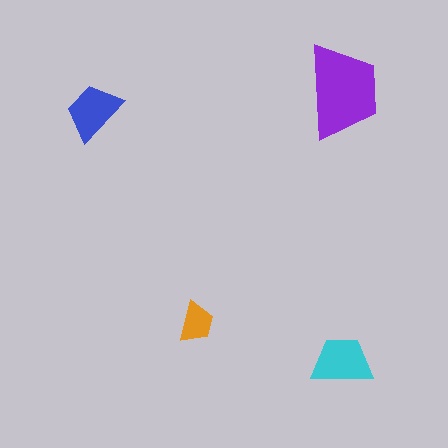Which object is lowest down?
The cyan trapezoid is bottommost.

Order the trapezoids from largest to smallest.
the purple one, the cyan one, the blue one, the orange one.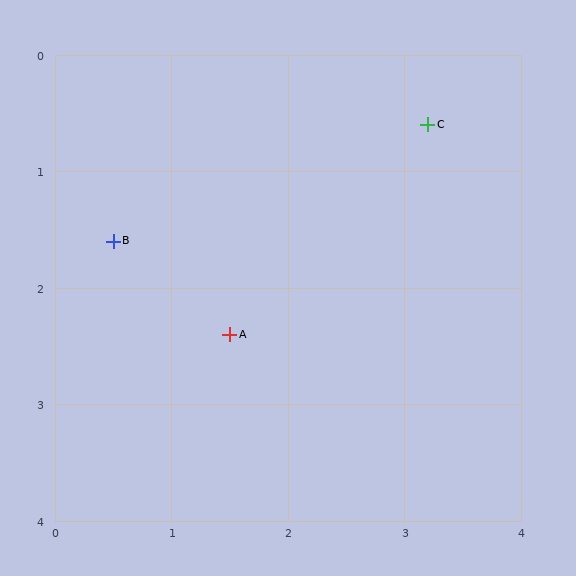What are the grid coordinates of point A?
Point A is at approximately (1.5, 2.4).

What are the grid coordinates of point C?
Point C is at approximately (3.2, 0.6).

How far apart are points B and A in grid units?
Points B and A are about 1.3 grid units apart.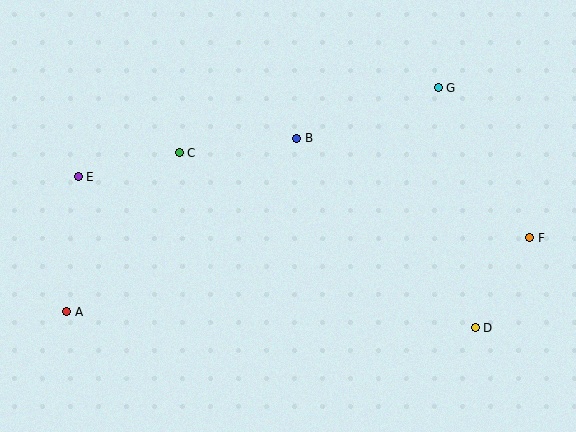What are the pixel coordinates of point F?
Point F is at (529, 238).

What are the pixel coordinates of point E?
Point E is at (78, 177).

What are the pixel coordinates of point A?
Point A is at (67, 312).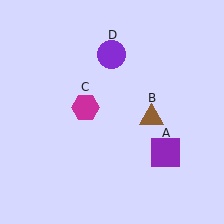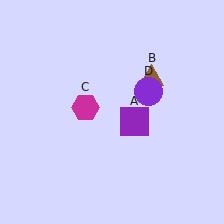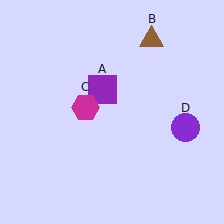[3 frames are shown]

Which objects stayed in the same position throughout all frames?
Magenta hexagon (object C) remained stationary.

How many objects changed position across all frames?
3 objects changed position: purple square (object A), brown triangle (object B), purple circle (object D).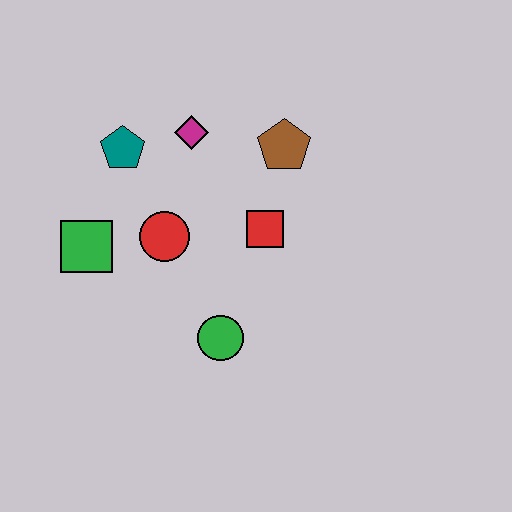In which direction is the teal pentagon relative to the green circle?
The teal pentagon is above the green circle.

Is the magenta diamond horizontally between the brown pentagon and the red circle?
Yes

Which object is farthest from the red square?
The green square is farthest from the red square.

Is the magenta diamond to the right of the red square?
No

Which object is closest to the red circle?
The green square is closest to the red circle.